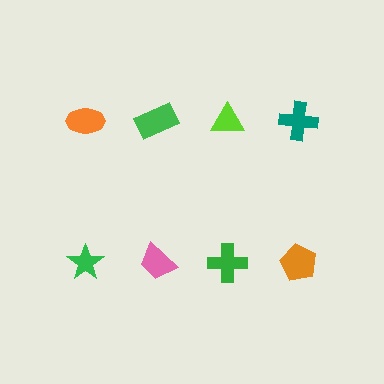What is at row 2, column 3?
A green cross.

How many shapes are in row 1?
4 shapes.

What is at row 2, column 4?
An orange pentagon.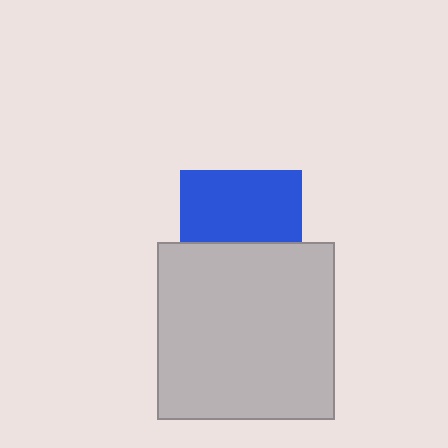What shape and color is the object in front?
The object in front is a light gray square.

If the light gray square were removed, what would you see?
You would see the complete blue square.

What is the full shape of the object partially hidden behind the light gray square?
The partially hidden object is a blue square.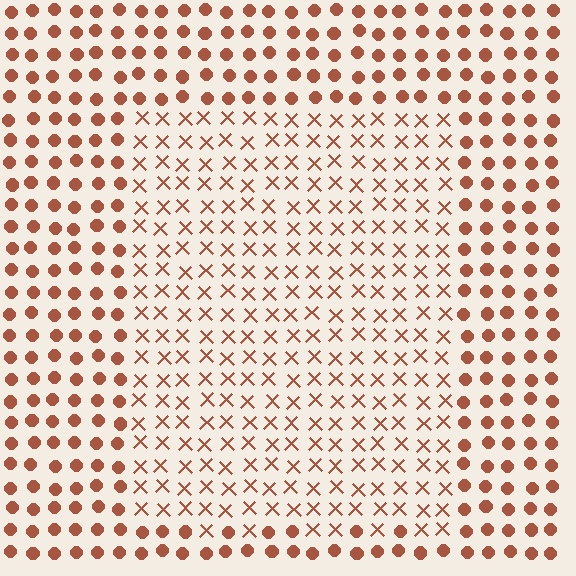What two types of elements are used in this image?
The image uses X marks inside the rectangle region and circles outside it.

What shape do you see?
I see a rectangle.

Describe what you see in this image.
The image is filled with small brown elements arranged in a uniform grid. A rectangle-shaped region contains X marks, while the surrounding area contains circles. The boundary is defined purely by the change in element shape.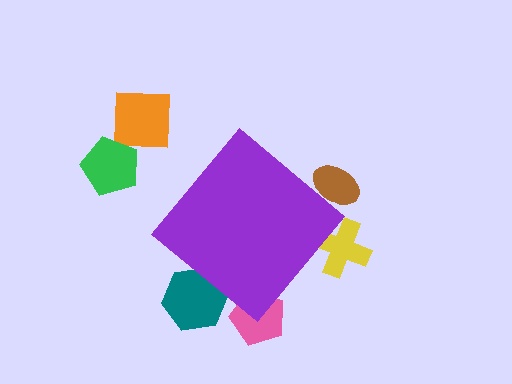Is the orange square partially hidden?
No, the orange square is fully visible.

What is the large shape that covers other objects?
A purple diamond.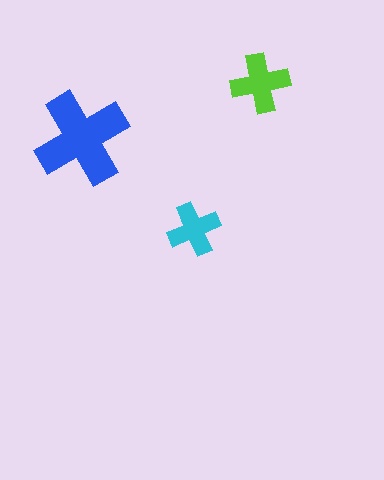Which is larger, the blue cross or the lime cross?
The blue one.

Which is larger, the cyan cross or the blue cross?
The blue one.